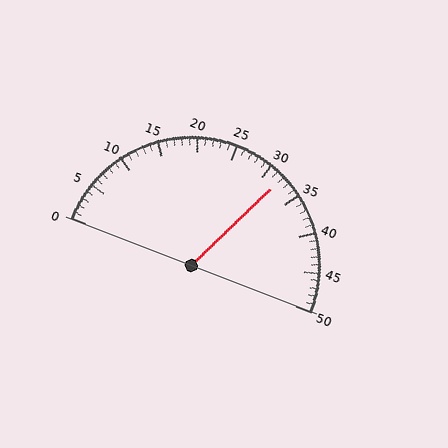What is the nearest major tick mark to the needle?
The nearest major tick mark is 30.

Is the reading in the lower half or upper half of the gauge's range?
The reading is in the upper half of the range (0 to 50).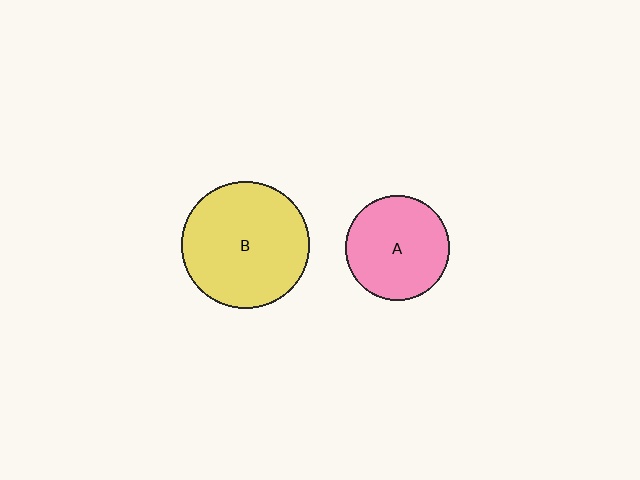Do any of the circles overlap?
No, none of the circles overlap.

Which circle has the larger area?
Circle B (yellow).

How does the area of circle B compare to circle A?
Approximately 1.5 times.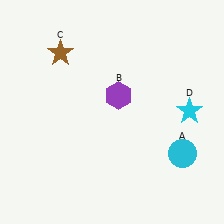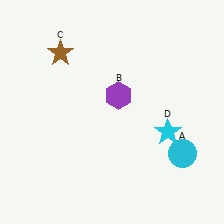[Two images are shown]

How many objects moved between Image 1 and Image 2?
1 object moved between the two images.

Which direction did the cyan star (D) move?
The cyan star (D) moved left.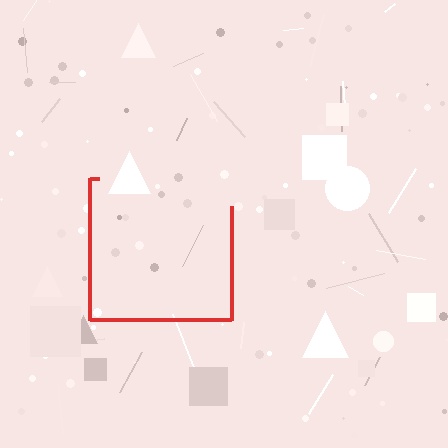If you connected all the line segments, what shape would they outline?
They would outline a square.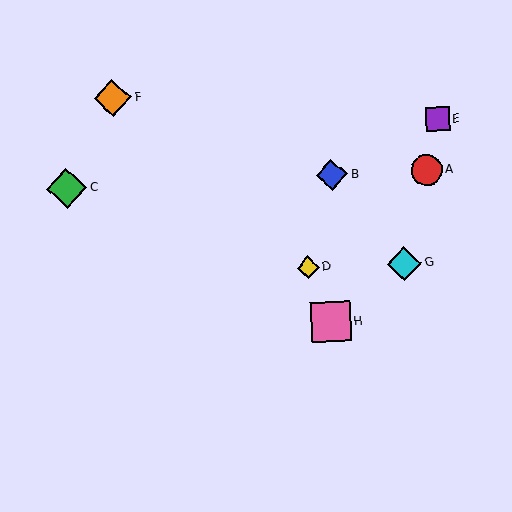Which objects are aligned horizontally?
Objects A, B, C are aligned horizontally.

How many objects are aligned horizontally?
3 objects (A, B, C) are aligned horizontally.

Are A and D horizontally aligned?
No, A is at y≈170 and D is at y≈267.